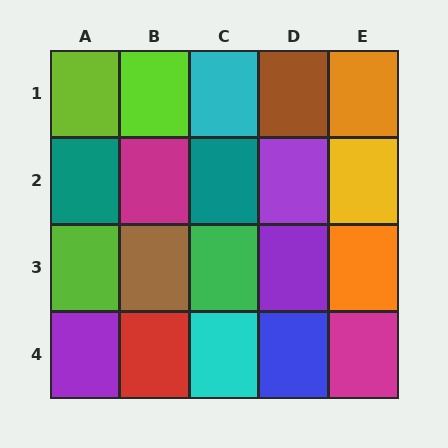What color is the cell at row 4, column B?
Red.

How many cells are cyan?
2 cells are cyan.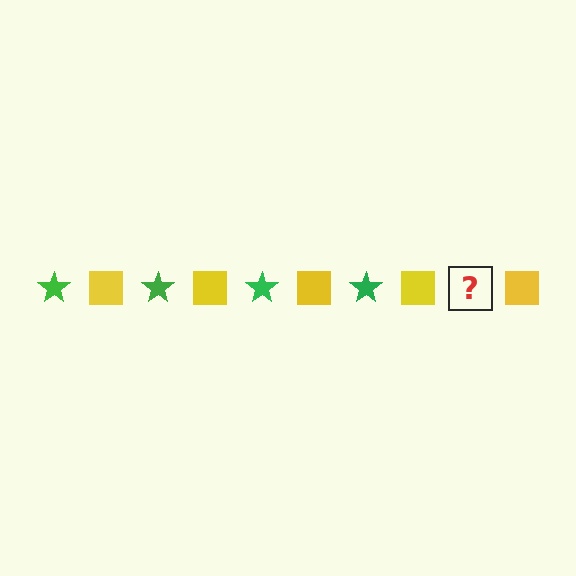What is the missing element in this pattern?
The missing element is a green star.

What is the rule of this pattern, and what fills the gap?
The rule is that the pattern alternates between green star and yellow square. The gap should be filled with a green star.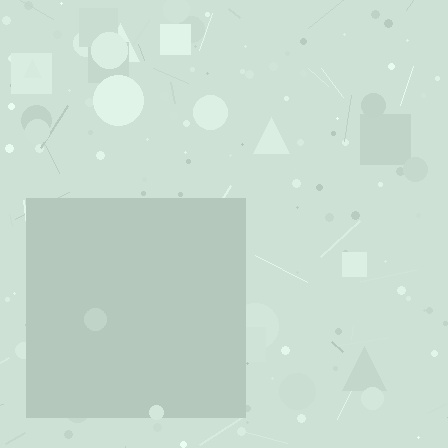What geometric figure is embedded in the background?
A square is embedded in the background.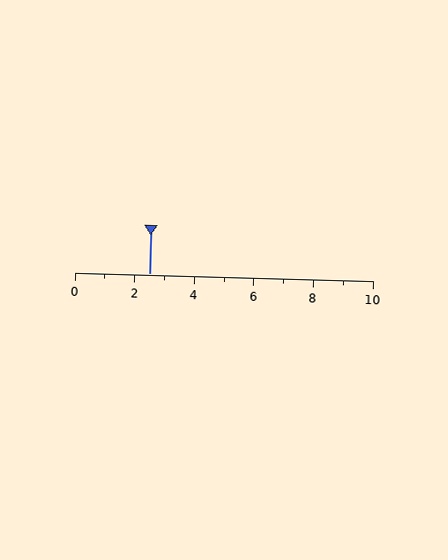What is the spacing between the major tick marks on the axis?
The major ticks are spaced 2 apart.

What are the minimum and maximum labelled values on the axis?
The axis runs from 0 to 10.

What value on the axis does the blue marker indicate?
The marker indicates approximately 2.5.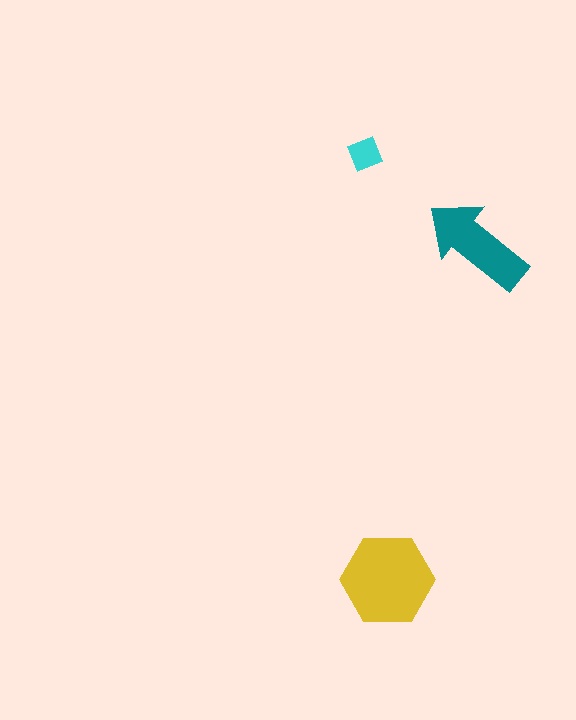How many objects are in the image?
There are 3 objects in the image.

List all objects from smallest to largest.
The cyan diamond, the teal arrow, the yellow hexagon.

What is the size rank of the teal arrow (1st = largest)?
2nd.